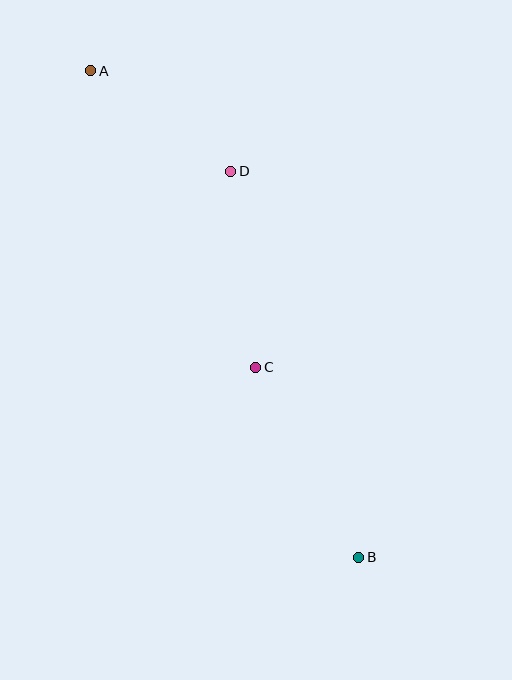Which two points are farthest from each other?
Points A and B are farthest from each other.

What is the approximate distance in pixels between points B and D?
The distance between B and D is approximately 407 pixels.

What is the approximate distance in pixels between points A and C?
The distance between A and C is approximately 339 pixels.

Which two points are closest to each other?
Points A and D are closest to each other.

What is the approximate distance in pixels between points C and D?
The distance between C and D is approximately 198 pixels.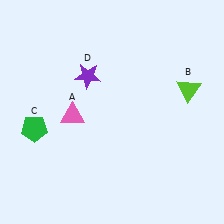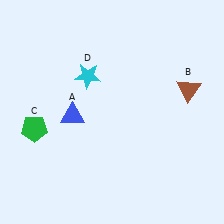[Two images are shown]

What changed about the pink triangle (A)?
In Image 1, A is pink. In Image 2, it changed to blue.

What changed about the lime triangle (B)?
In Image 1, B is lime. In Image 2, it changed to brown.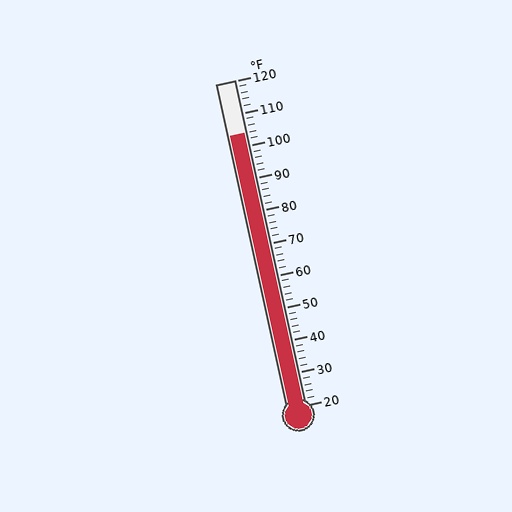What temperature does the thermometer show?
The thermometer shows approximately 104°F.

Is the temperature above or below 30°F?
The temperature is above 30°F.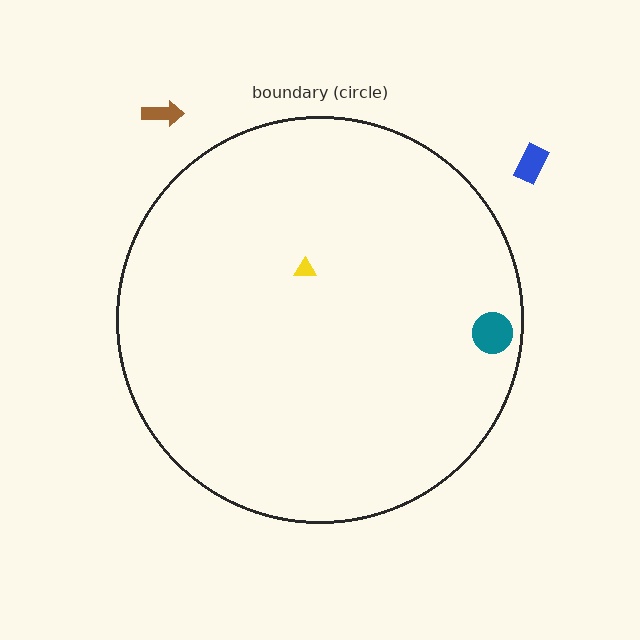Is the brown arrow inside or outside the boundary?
Outside.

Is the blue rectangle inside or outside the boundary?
Outside.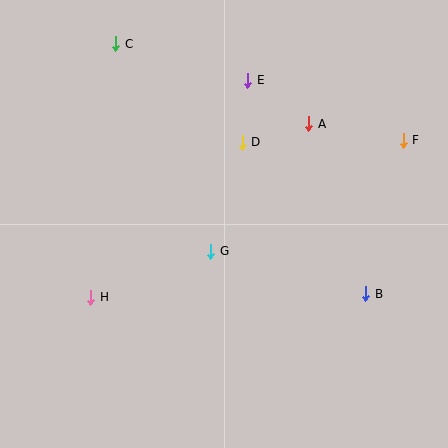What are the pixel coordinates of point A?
Point A is at (309, 124).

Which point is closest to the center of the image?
Point G at (211, 251) is closest to the center.